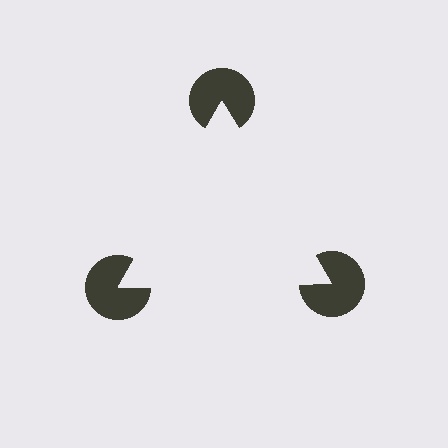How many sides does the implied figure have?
3 sides.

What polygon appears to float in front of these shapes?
An illusory triangle — its edges are inferred from the aligned wedge cuts in the pac-man discs, not physically drawn.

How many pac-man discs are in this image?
There are 3 — one at each vertex of the illusory triangle.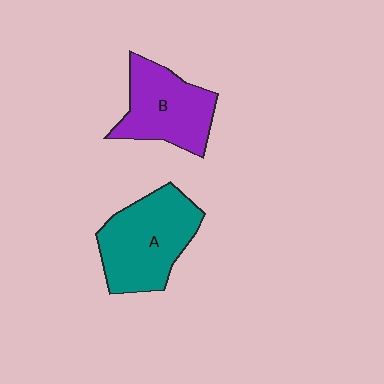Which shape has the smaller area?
Shape B (purple).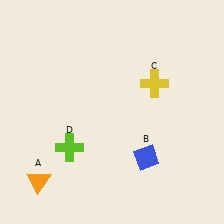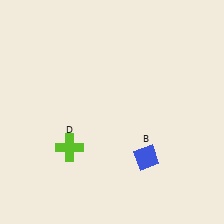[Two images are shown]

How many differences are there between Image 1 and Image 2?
There are 2 differences between the two images.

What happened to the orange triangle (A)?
The orange triangle (A) was removed in Image 2. It was in the bottom-left area of Image 1.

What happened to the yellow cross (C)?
The yellow cross (C) was removed in Image 2. It was in the top-right area of Image 1.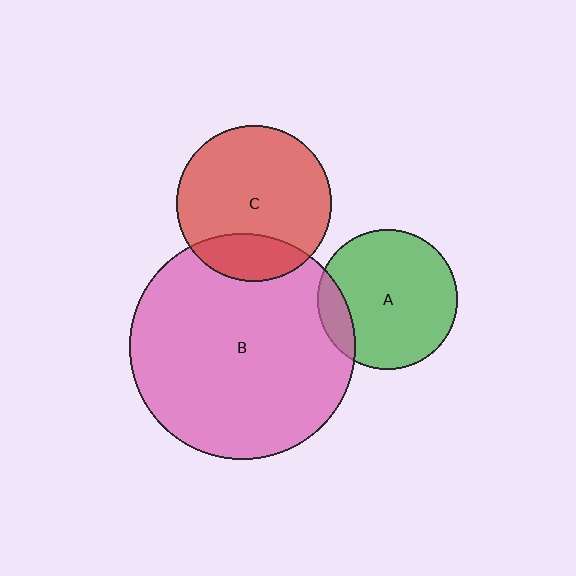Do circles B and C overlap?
Yes.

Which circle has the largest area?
Circle B (pink).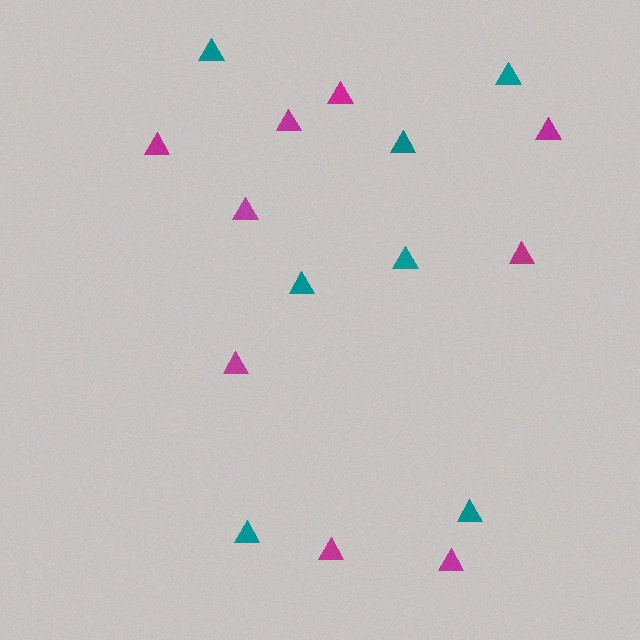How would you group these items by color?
There are 2 groups: one group of teal triangles (7) and one group of magenta triangles (9).